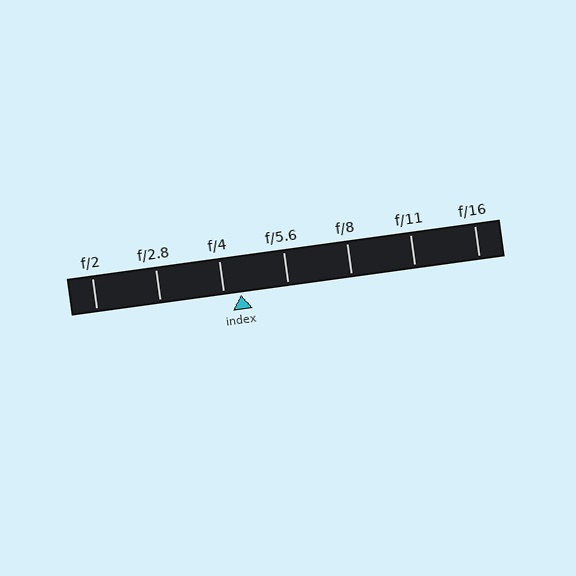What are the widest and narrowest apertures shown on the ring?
The widest aperture shown is f/2 and the narrowest is f/16.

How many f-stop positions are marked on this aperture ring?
There are 7 f-stop positions marked.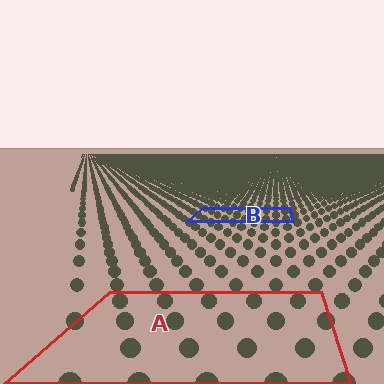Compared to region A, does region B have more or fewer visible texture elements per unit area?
Region B has more texture elements per unit area — they are packed more densely because it is farther away.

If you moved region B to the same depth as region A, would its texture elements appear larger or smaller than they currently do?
They would appear larger. At a closer depth, the same texture elements are projected at a bigger on-screen size.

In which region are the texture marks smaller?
The texture marks are smaller in region B, because it is farther away.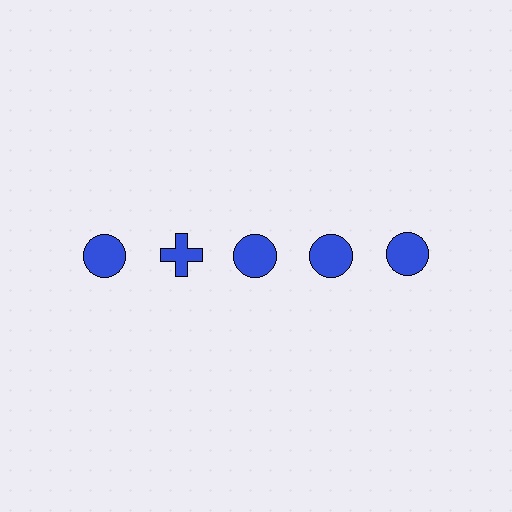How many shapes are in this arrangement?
There are 5 shapes arranged in a grid pattern.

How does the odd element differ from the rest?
It has a different shape: cross instead of circle.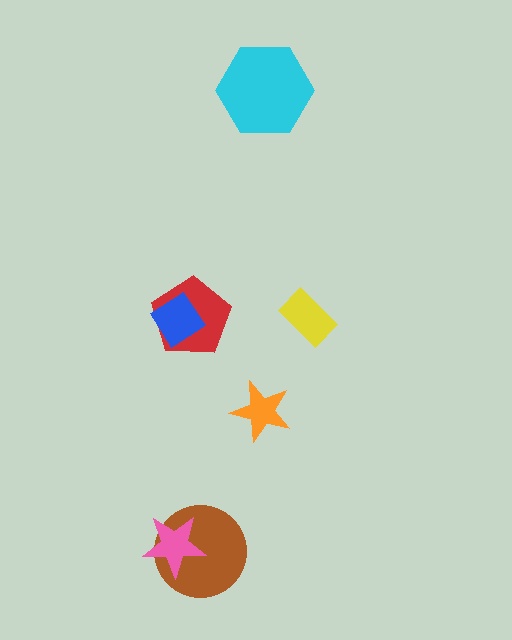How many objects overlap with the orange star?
0 objects overlap with the orange star.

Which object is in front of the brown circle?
The pink star is in front of the brown circle.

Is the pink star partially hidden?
No, no other shape covers it.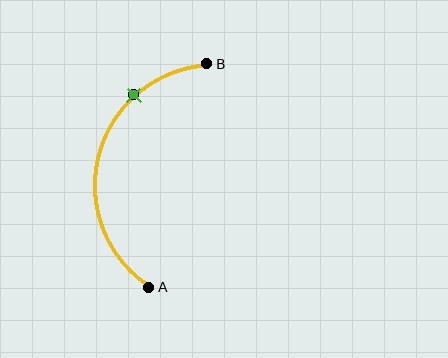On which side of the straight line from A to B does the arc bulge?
The arc bulges to the left of the straight line connecting A and B.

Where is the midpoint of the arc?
The arc midpoint is the point on the curve farthest from the straight line joining A and B. It sits to the left of that line.